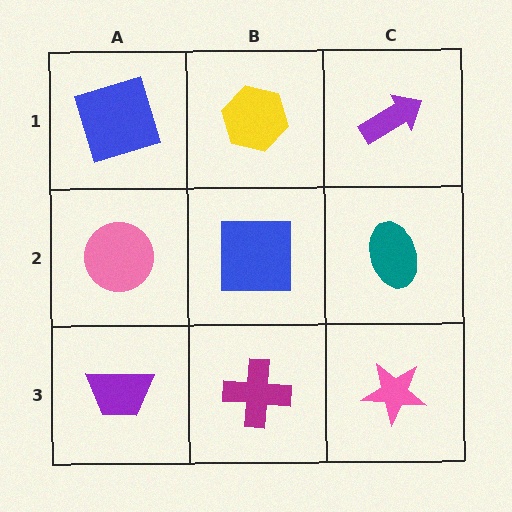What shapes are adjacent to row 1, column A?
A pink circle (row 2, column A), a yellow hexagon (row 1, column B).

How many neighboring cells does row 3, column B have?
3.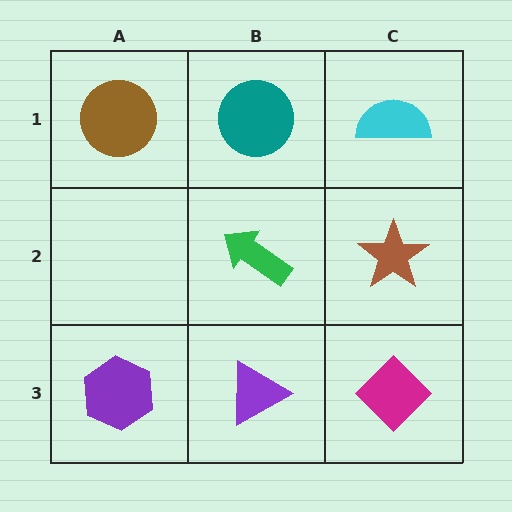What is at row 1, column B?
A teal circle.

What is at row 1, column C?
A cyan semicircle.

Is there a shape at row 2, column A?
No, that cell is empty.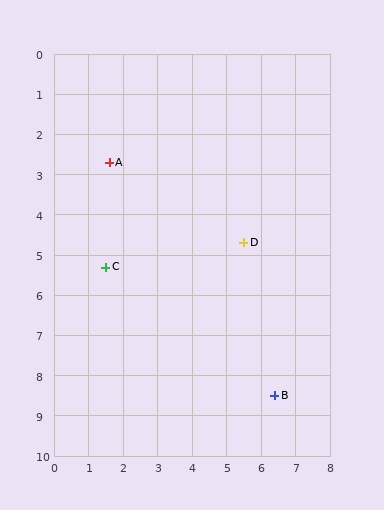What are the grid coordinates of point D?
Point D is at approximately (5.5, 4.7).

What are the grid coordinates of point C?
Point C is at approximately (1.5, 5.3).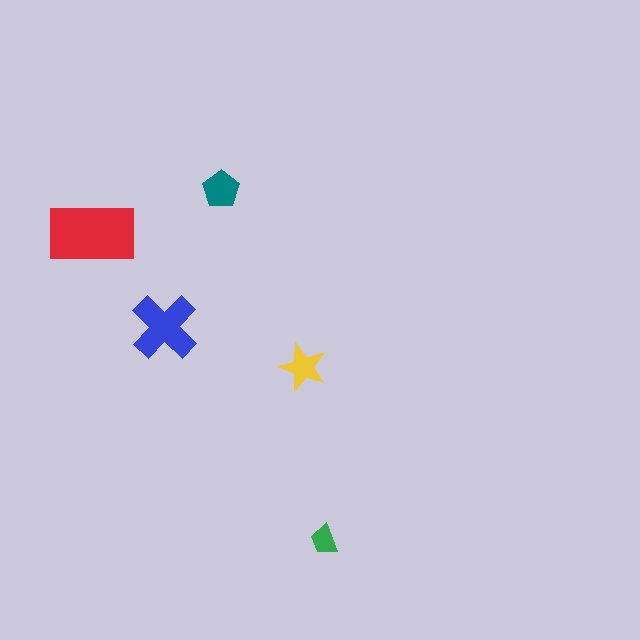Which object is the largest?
The red rectangle.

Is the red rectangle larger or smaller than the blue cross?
Larger.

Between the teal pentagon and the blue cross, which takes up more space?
The blue cross.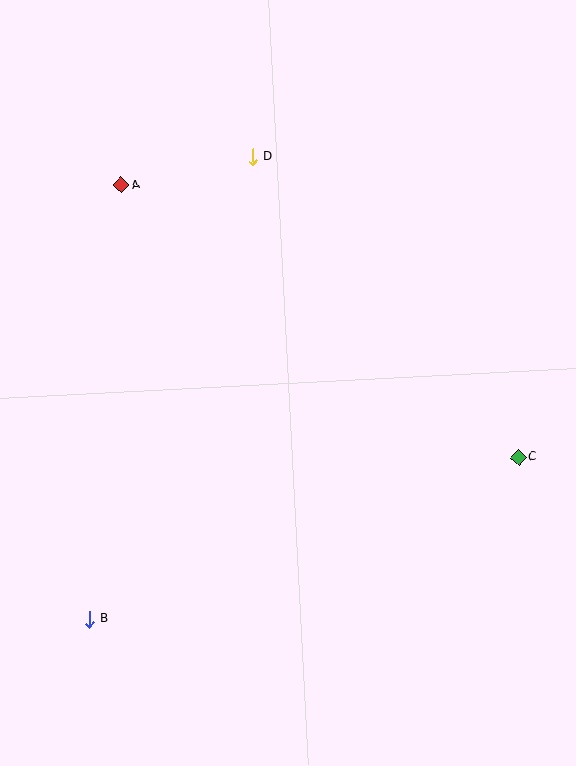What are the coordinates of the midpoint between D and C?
The midpoint between D and C is at (386, 307).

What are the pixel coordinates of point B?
Point B is at (90, 619).